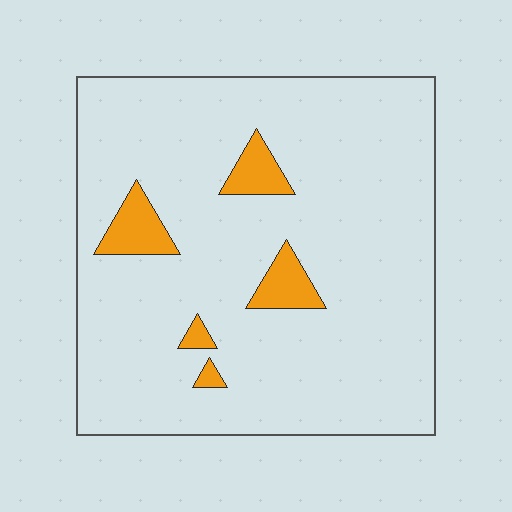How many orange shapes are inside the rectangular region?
5.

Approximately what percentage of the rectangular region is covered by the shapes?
Approximately 10%.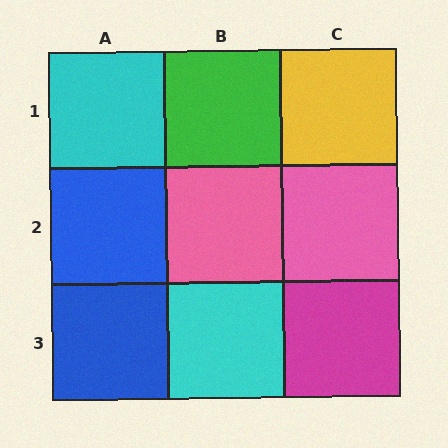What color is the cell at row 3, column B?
Cyan.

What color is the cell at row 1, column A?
Cyan.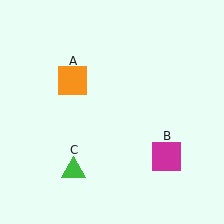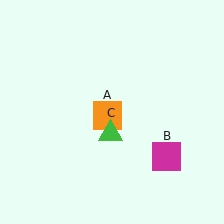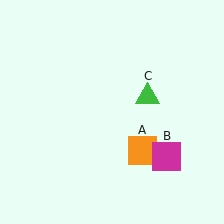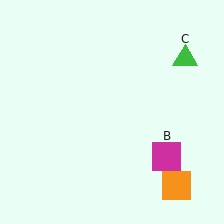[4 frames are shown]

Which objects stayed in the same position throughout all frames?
Magenta square (object B) remained stationary.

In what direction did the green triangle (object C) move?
The green triangle (object C) moved up and to the right.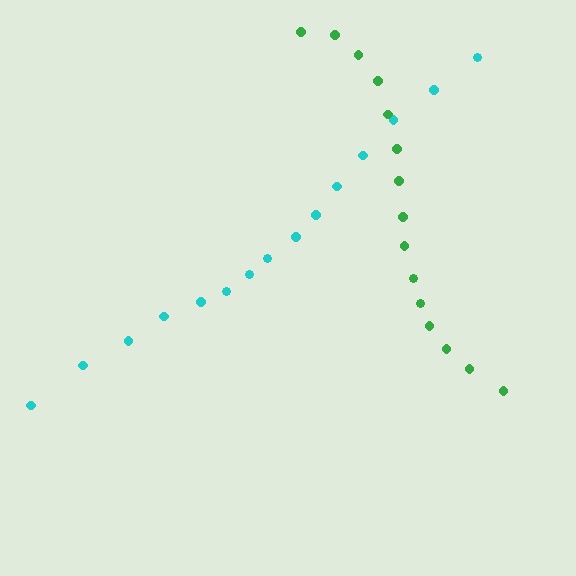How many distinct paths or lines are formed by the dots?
There are 2 distinct paths.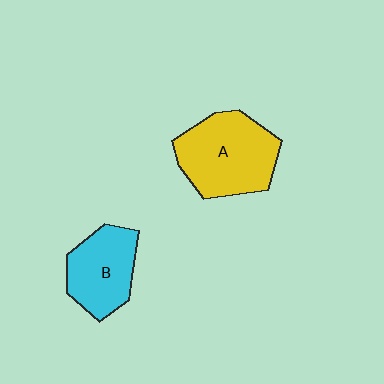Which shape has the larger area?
Shape A (yellow).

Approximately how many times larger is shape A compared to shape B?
Approximately 1.4 times.